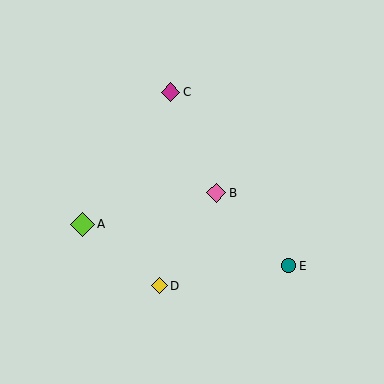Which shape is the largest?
The lime diamond (labeled A) is the largest.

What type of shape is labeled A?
Shape A is a lime diamond.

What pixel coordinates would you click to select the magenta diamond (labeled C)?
Click at (171, 92) to select the magenta diamond C.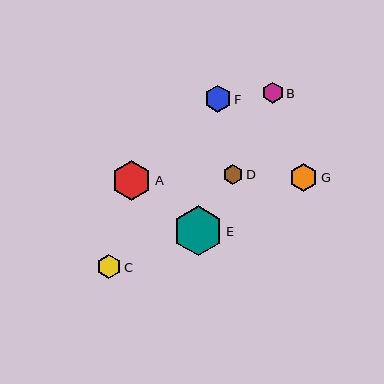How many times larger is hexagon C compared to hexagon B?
Hexagon C is approximately 1.1 times the size of hexagon B.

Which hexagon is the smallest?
Hexagon D is the smallest with a size of approximately 20 pixels.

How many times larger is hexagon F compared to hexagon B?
Hexagon F is approximately 1.3 times the size of hexagon B.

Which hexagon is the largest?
Hexagon E is the largest with a size of approximately 50 pixels.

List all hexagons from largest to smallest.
From largest to smallest: E, A, G, F, C, B, D.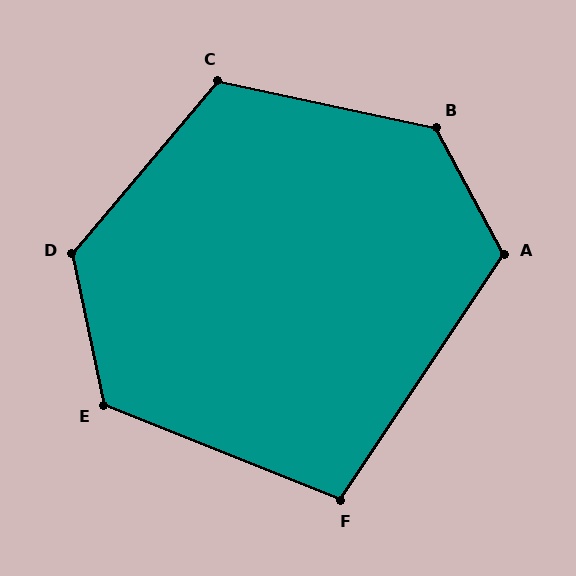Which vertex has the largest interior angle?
B, at approximately 130 degrees.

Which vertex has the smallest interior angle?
F, at approximately 102 degrees.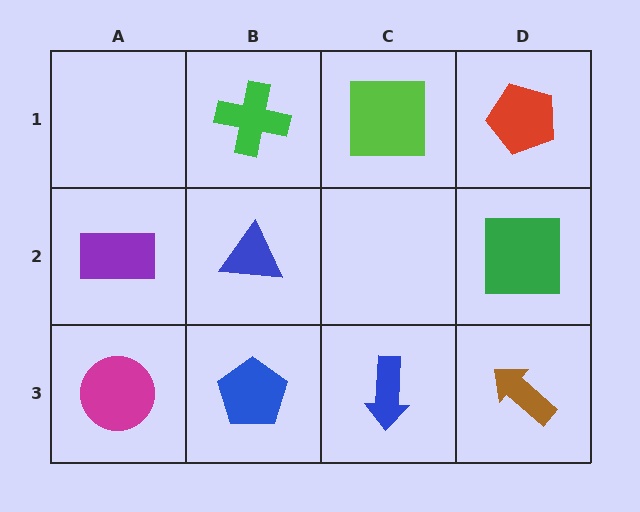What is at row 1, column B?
A green cross.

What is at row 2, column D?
A green square.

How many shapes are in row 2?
3 shapes.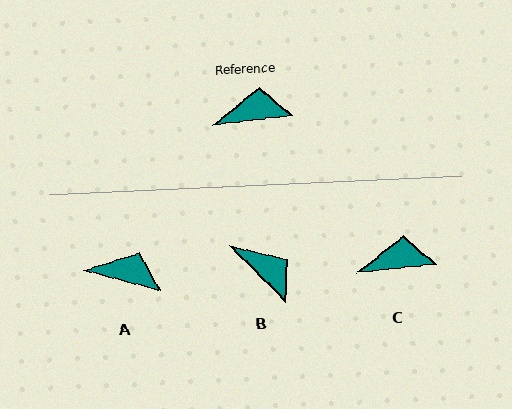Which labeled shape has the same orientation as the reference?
C.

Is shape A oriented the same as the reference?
No, it is off by about 21 degrees.